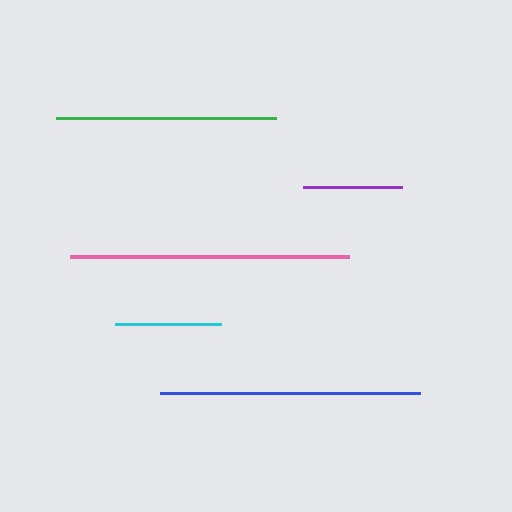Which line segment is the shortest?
The purple line is the shortest at approximately 100 pixels.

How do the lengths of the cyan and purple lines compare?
The cyan and purple lines are approximately the same length.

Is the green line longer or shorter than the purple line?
The green line is longer than the purple line.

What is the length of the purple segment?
The purple segment is approximately 100 pixels long.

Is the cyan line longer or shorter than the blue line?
The blue line is longer than the cyan line.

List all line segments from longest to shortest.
From longest to shortest: pink, blue, green, cyan, purple.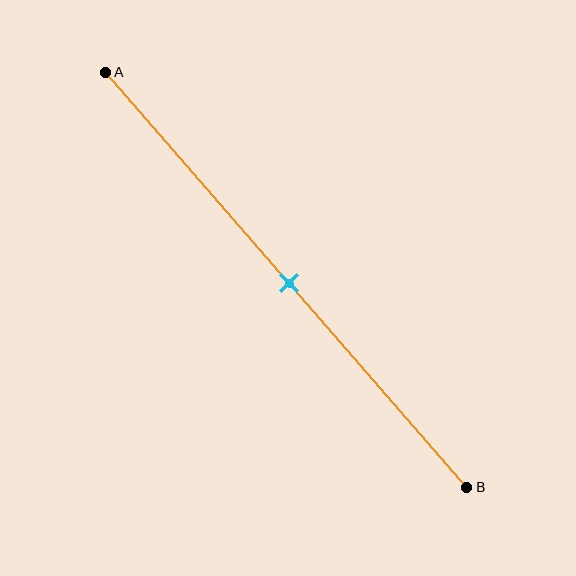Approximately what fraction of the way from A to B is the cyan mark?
The cyan mark is approximately 50% of the way from A to B.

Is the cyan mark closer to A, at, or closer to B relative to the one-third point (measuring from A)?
The cyan mark is closer to point B than the one-third point of segment AB.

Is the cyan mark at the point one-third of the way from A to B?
No, the mark is at about 50% from A, not at the 33% one-third point.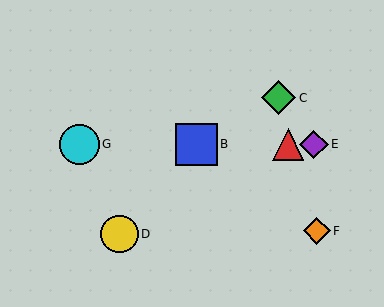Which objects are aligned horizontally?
Objects A, B, E, G are aligned horizontally.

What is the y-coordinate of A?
Object A is at y≈144.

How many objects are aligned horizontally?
4 objects (A, B, E, G) are aligned horizontally.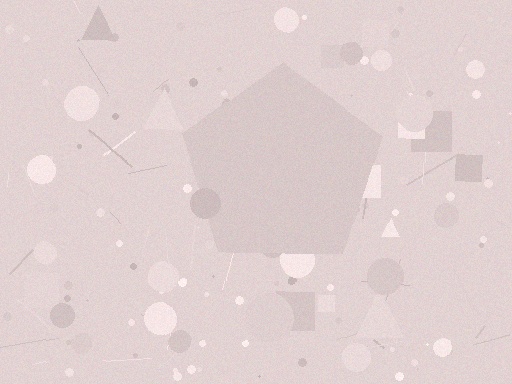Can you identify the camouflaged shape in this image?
The camouflaged shape is a pentagon.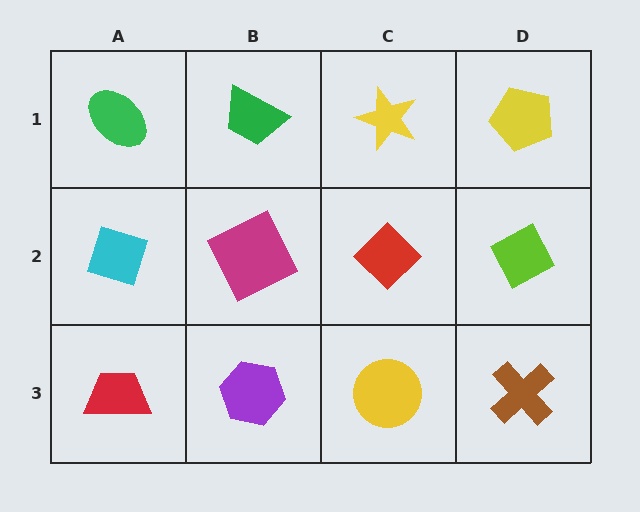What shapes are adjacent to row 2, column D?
A yellow pentagon (row 1, column D), a brown cross (row 3, column D), a red diamond (row 2, column C).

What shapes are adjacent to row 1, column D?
A lime diamond (row 2, column D), a yellow star (row 1, column C).